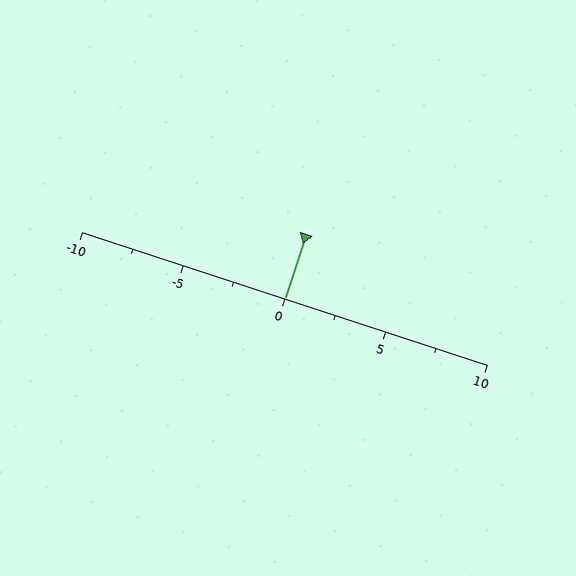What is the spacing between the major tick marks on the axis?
The major ticks are spaced 5 apart.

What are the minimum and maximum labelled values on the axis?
The axis runs from -10 to 10.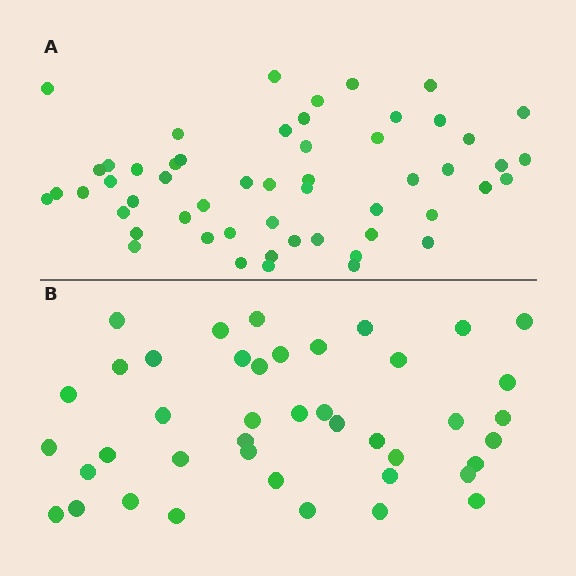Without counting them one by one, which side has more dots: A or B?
Region A (the top region) has more dots.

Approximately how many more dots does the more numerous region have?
Region A has roughly 12 or so more dots than region B.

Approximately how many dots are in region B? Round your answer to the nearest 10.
About 40 dots. (The exact count is 42, which rounds to 40.)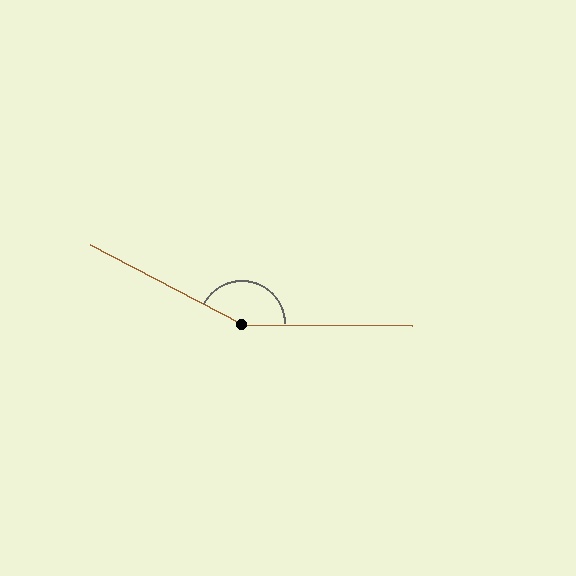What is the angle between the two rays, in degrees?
Approximately 153 degrees.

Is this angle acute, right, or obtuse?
It is obtuse.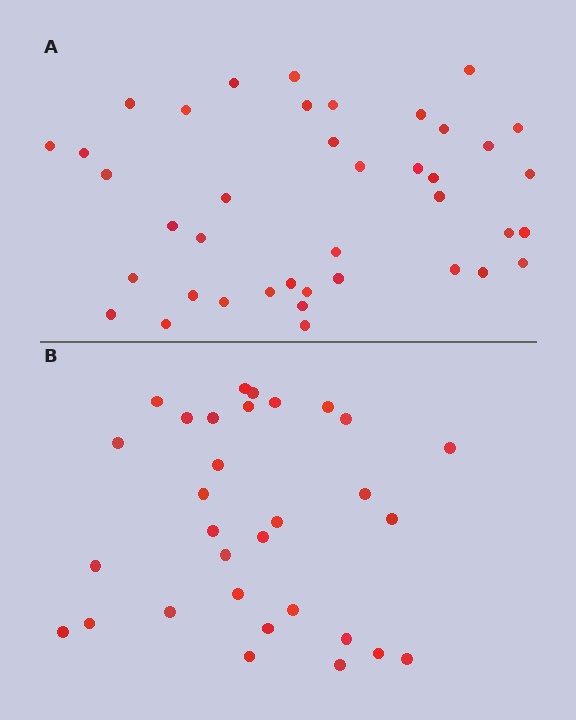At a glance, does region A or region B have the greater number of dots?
Region A (the top region) has more dots.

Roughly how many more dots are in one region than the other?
Region A has roughly 8 or so more dots than region B.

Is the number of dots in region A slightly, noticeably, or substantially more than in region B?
Region A has noticeably more, but not dramatically so. The ratio is roughly 1.3 to 1.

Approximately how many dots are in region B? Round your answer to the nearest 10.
About 30 dots. (The exact count is 31, which rounds to 30.)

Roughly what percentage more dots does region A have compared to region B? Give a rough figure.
About 30% more.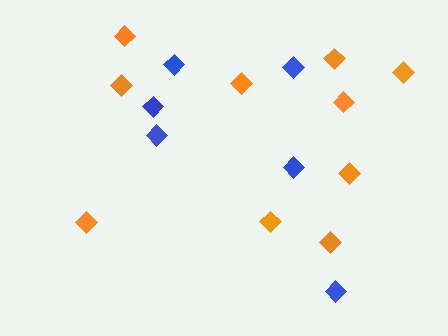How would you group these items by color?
There are 2 groups: one group of orange diamonds (10) and one group of blue diamonds (6).